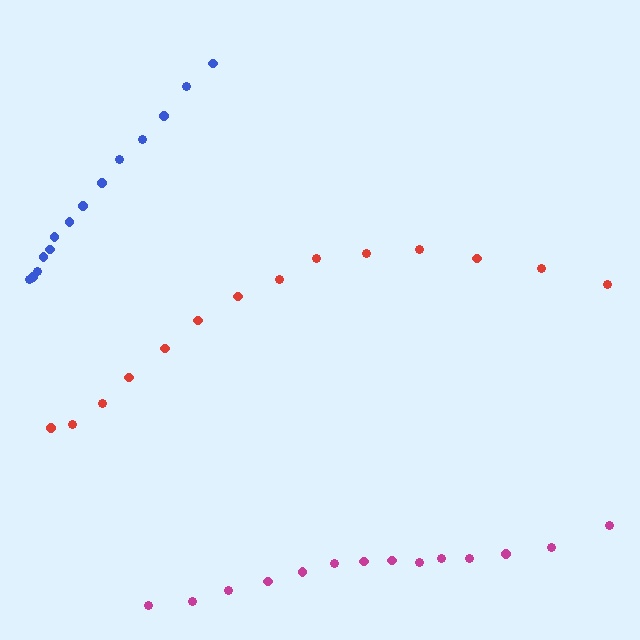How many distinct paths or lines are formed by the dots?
There are 3 distinct paths.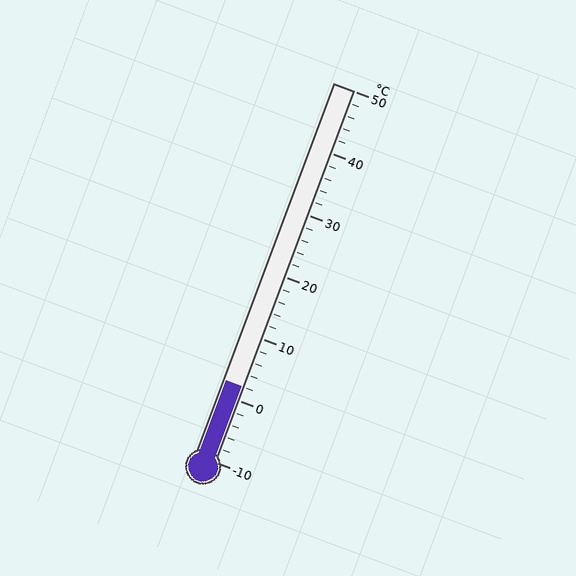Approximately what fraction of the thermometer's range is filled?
The thermometer is filled to approximately 20% of its range.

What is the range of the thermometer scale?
The thermometer scale ranges from -10°C to 50°C.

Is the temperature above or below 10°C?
The temperature is below 10°C.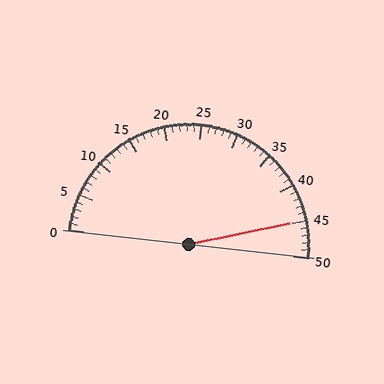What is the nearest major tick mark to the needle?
The nearest major tick mark is 45.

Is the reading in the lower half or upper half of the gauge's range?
The reading is in the upper half of the range (0 to 50).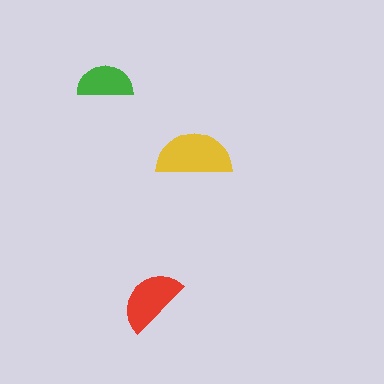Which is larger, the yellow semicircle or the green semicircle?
The yellow one.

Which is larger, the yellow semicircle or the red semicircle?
The yellow one.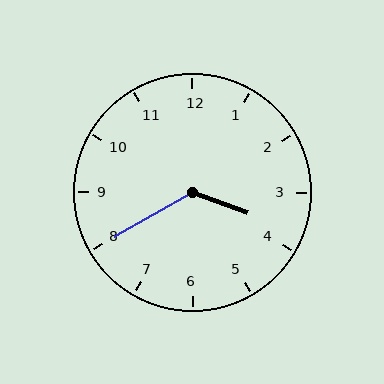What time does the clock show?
3:40.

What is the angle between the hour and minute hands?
Approximately 130 degrees.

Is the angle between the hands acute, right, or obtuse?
It is obtuse.